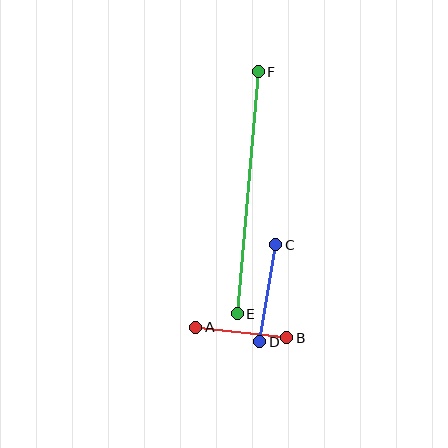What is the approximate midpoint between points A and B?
The midpoint is at approximately (241, 333) pixels.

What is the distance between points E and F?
The distance is approximately 243 pixels.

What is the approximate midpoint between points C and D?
The midpoint is at approximately (268, 293) pixels.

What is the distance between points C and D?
The distance is approximately 98 pixels.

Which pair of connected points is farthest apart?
Points E and F are farthest apart.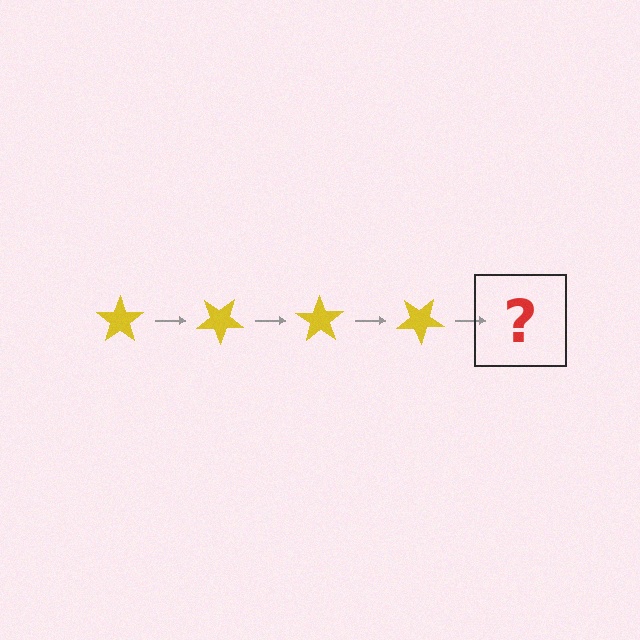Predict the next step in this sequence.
The next step is a yellow star rotated 140 degrees.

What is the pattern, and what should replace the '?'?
The pattern is that the star rotates 35 degrees each step. The '?' should be a yellow star rotated 140 degrees.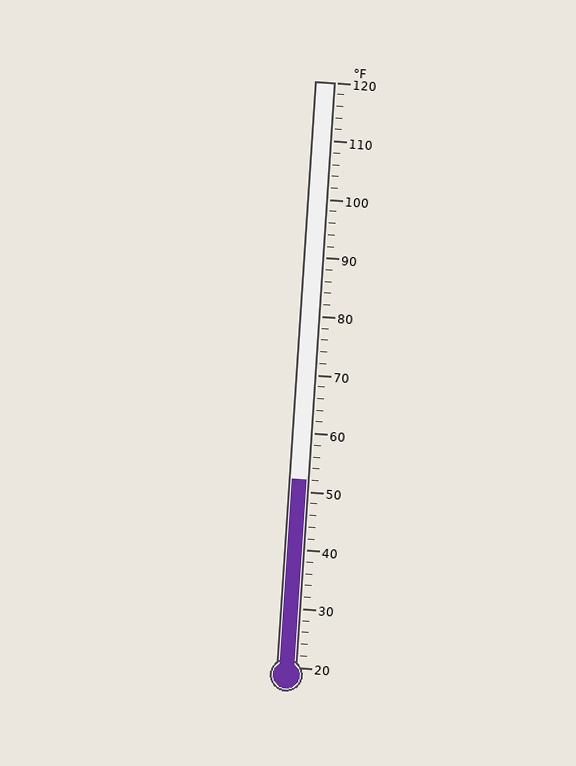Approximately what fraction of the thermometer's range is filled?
The thermometer is filled to approximately 30% of its range.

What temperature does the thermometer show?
The thermometer shows approximately 52°F.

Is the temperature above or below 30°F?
The temperature is above 30°F.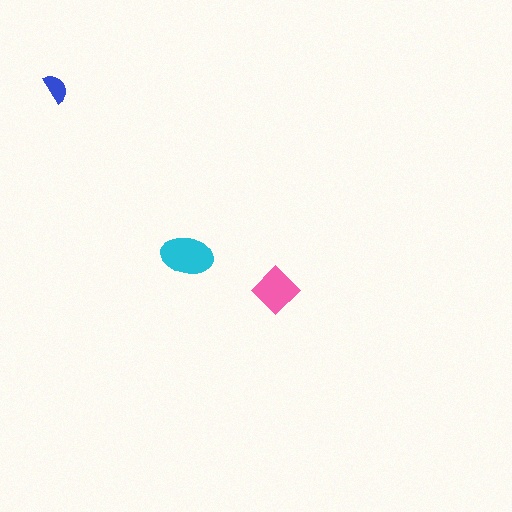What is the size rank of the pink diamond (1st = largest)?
2nd.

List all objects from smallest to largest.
The blue semicircle, the pink diamond, the cyan ellipse.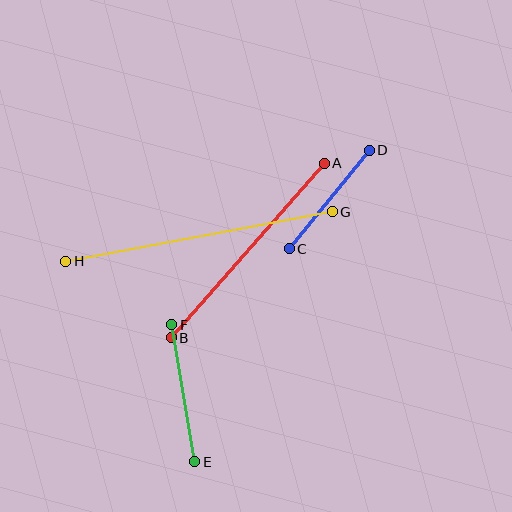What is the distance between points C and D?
The distance is approximately 127 pixels.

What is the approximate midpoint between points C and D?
The midpoint is at approximately (329, 200) pixels.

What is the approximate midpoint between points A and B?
The midpoint is at approximately (248, 251) pixels.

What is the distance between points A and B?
The distance is approximately 232 pixels.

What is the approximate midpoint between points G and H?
The midpoint is at approximately (199, 237) pixels.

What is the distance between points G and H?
The distance is approximately 271 pixels.